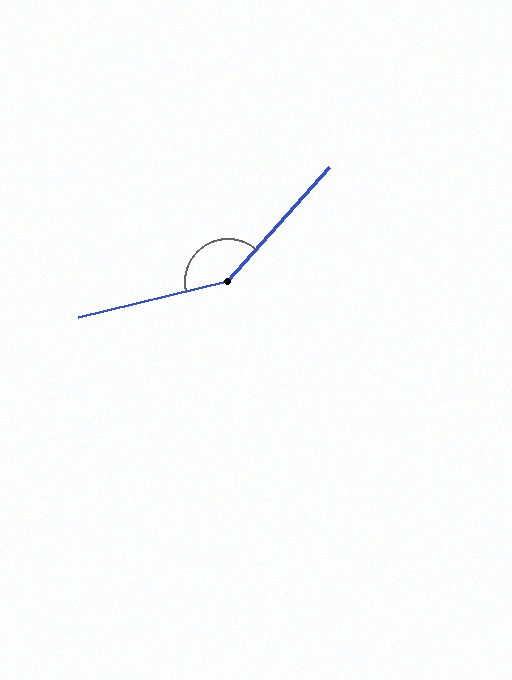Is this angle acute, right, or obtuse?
It is obtuse.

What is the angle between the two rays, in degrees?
Approximately 145 degrees.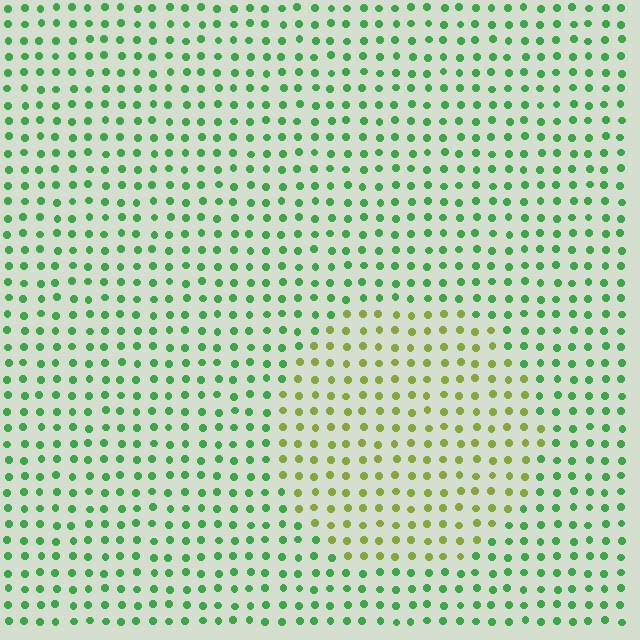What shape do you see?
I see a circle.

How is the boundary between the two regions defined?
The boundary is defined purely by a slight shift in hue (about 47 degrees). Spacing, size, and orientation are identical on both sides.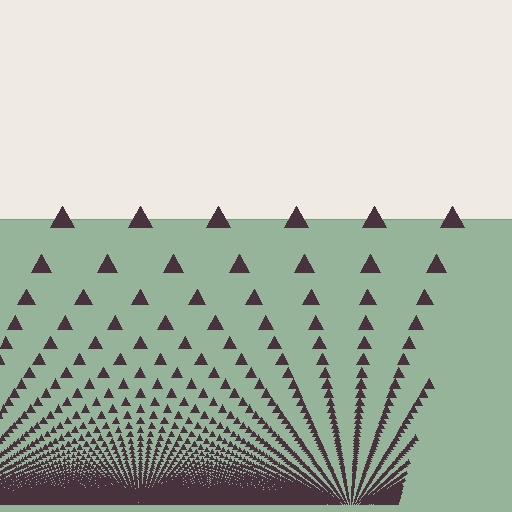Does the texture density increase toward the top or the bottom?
Density increases toward the bottom.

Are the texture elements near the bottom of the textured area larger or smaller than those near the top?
Smaller. The gradient is inverted — elements near the bottom are smaller and denser.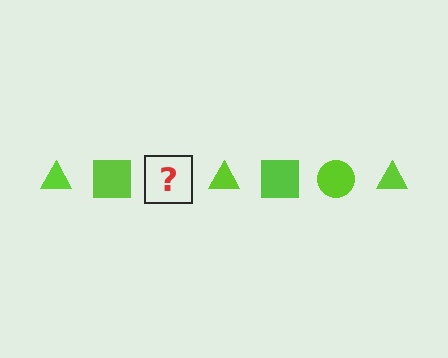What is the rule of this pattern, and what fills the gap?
The rule is that the pattern cycles through triangle, square, circle shapes in lime. The gap should be filled with a lime circle.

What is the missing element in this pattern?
The missing element is a lime circle.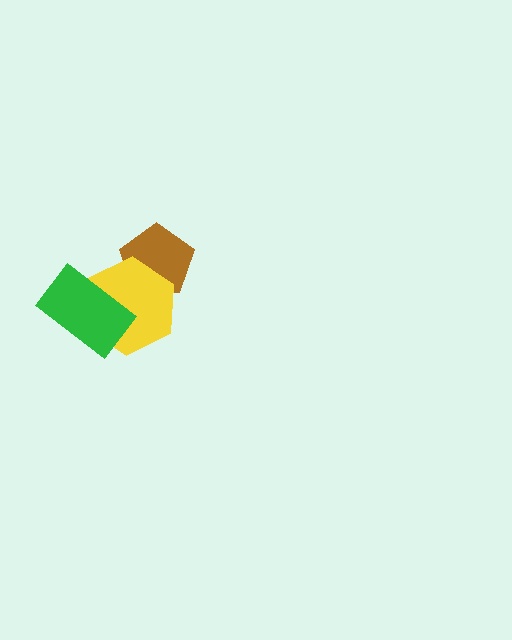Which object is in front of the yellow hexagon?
The green rectangle is in front of the yellow hexagon.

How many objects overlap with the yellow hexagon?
2 objects overlap with the yellow hexagon.